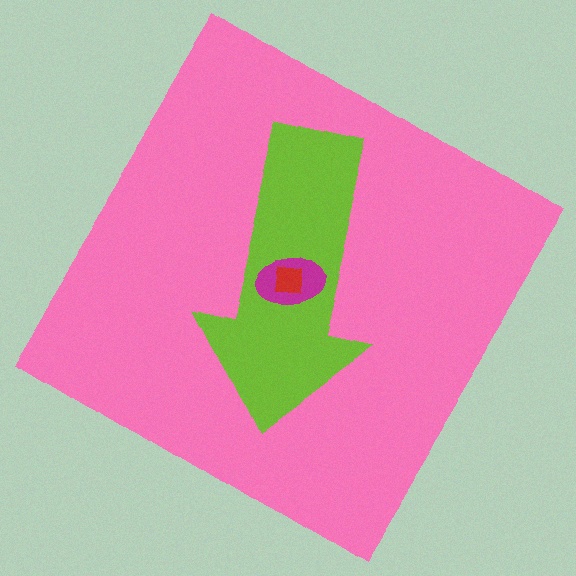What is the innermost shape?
The red square.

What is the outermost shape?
The pink diamond.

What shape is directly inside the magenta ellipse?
The red square.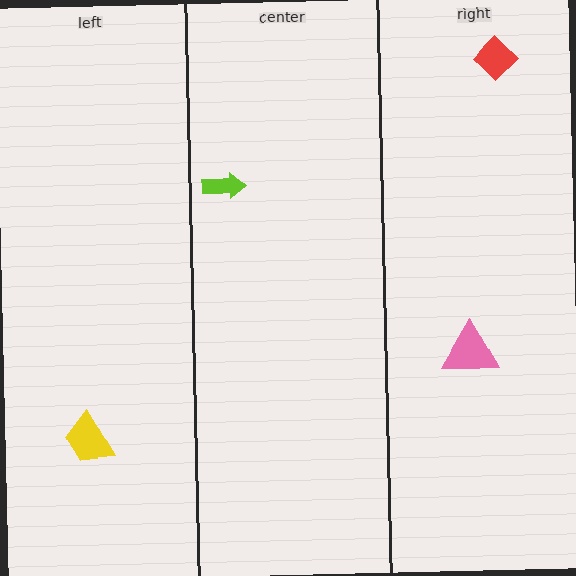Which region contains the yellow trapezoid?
The left region.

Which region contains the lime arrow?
The center region.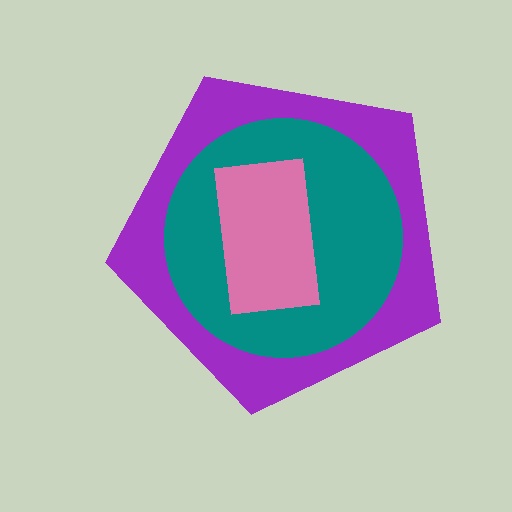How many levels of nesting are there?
3.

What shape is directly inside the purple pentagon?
The teal circle.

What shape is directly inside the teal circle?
The pink rectangle.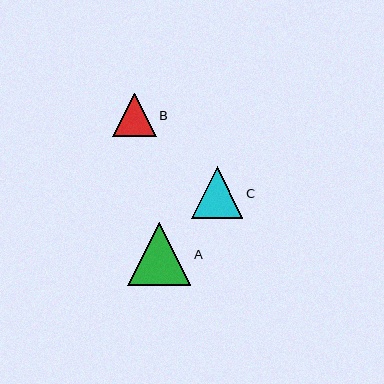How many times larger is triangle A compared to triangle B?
Triangle A is approximately 1.4 times the size of triangle B.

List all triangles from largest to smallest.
From largest to smallest: A, C, B.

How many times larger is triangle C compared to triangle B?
Triangle C is approximately 1.2 times the size of triangle B.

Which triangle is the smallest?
Triangle B is the smallest with a size of approximately 44 pixels.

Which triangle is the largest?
Triangle A is the largest with a size of approximately 63 pixels.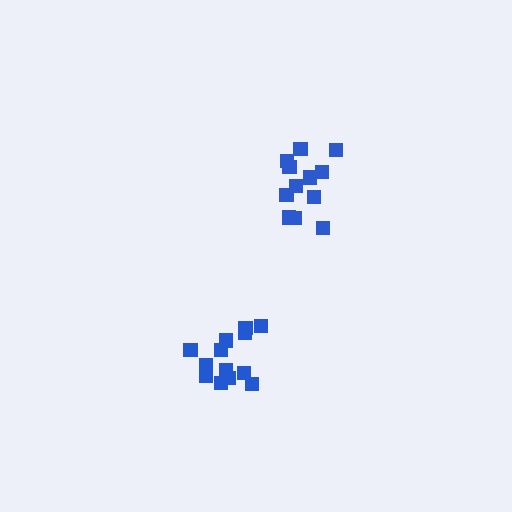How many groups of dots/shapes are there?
There are 2 groups.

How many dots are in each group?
Group 1: 12 dots, Group 2: 13 dots (25 total).